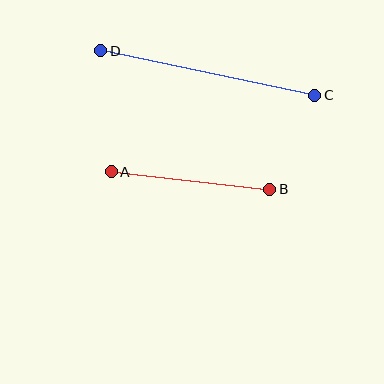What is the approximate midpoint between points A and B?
The midpoint is at approximately (191, 181) pixels.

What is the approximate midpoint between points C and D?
The midpoint is at approximately (208, 73) pixels.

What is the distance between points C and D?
The distance is approximately 219 pixels.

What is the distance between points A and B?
The distance is approximately 160 pixels.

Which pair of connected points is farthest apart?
Points C and D are farthest apart.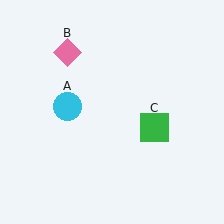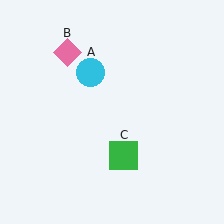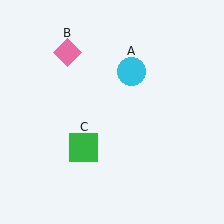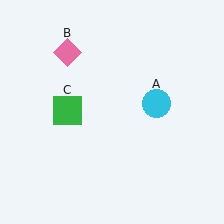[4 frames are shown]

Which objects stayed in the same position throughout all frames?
Pink diamond (object B) remained stationary.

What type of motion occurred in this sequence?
The cyan circle (object A), green square (object C) rotated clockwise around the center of the scene.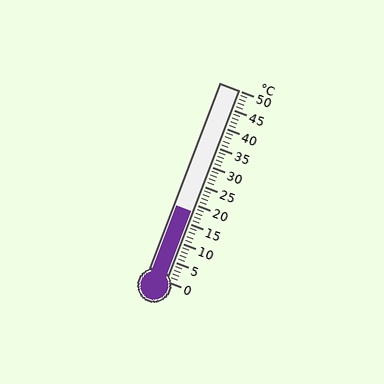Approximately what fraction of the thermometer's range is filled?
The thermometer is filled to approximately 35% of its range.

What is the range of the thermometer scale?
The thermometer scale ranges from 0°C to 50°C.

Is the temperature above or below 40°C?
The temperature is below 40°C.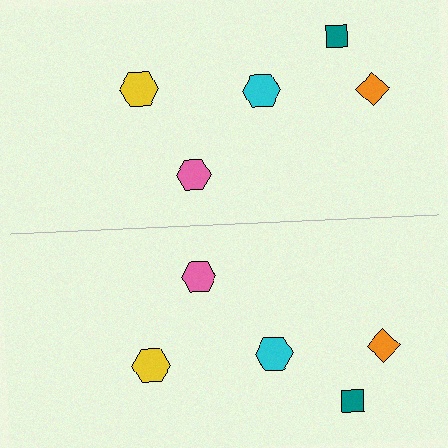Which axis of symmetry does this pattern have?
The pattern has a horizontal axis of symmetry running through the center of the image.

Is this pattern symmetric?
Yes, this pattern has bilateral (reflection) symmetry.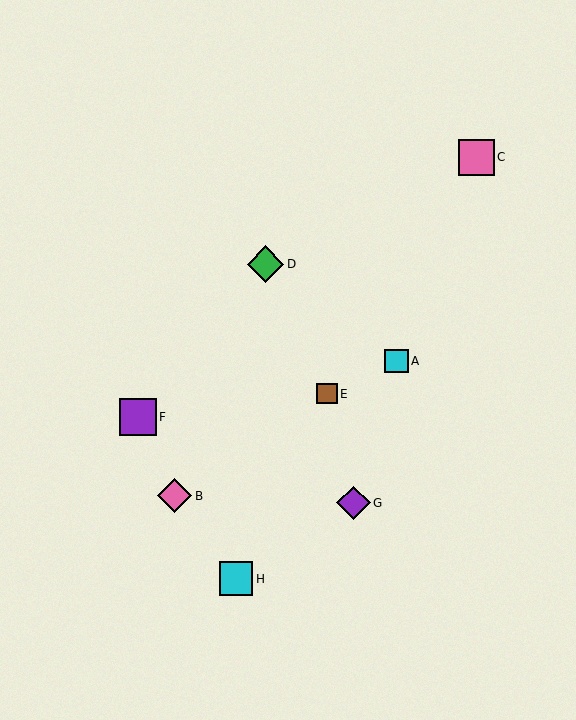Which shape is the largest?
The purple square (labeled F) is the largest.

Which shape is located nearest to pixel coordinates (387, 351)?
The cyan square (labeled A) at (396, 361) is nearest to that location.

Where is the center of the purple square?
The center of the purple square is at (138, 417).